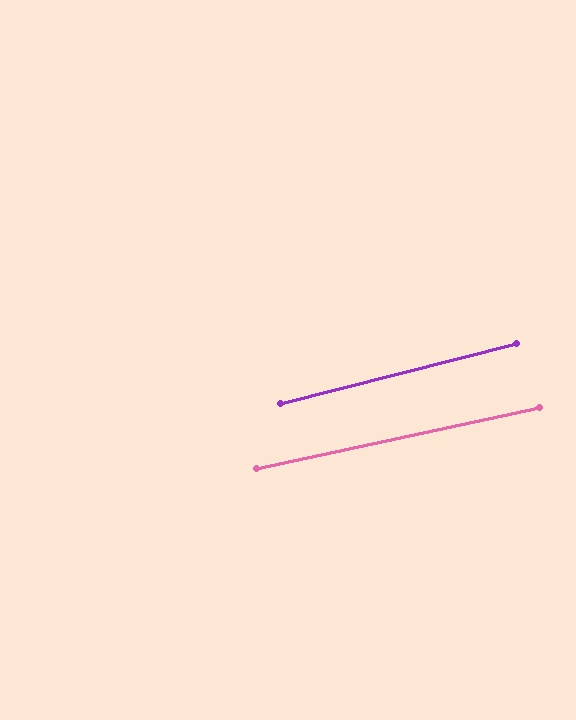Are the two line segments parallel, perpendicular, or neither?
Parallel — their directions differ by only 2.0°.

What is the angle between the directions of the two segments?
Approximately 2 degrees.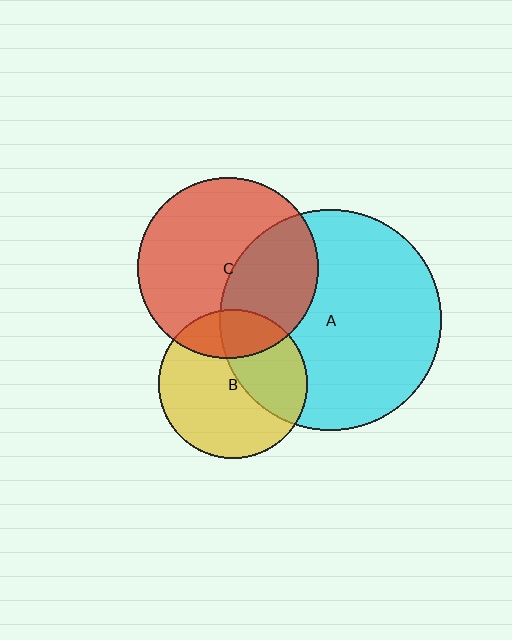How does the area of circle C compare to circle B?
Approximately 1.5 times.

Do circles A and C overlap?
Yes.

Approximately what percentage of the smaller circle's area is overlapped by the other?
Approximately 40%.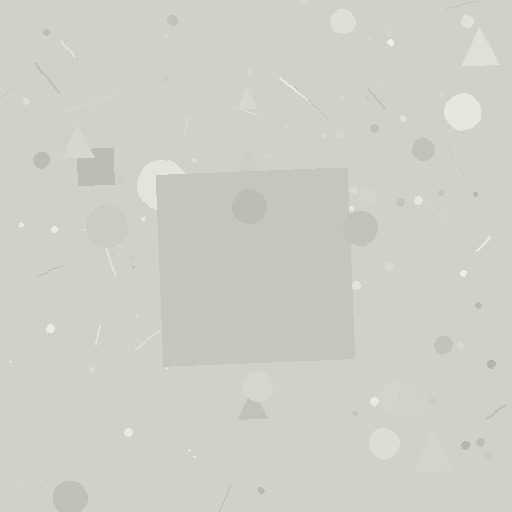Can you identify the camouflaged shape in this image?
The camouflaged shape is a square.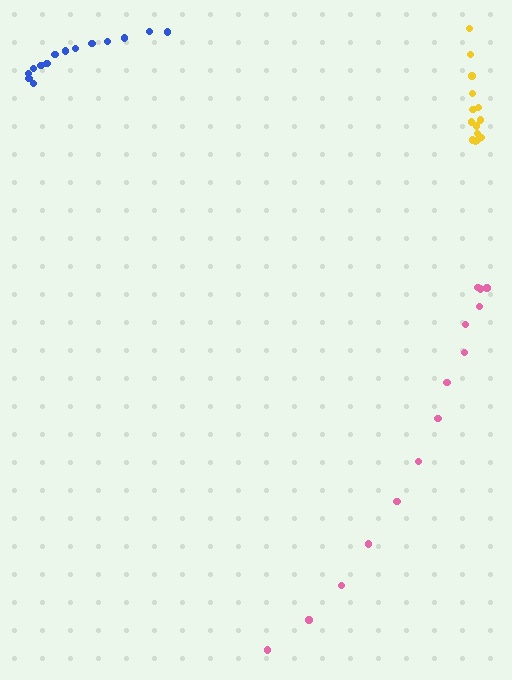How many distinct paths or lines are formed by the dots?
There are 3 distinct paths.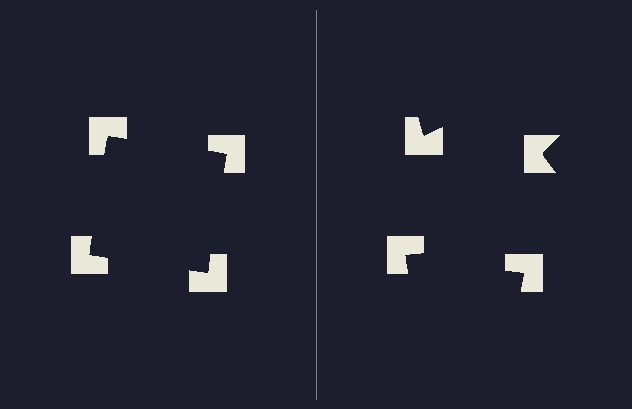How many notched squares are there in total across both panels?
8 — 4 on each side.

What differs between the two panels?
The notched squares are positioned identically on both sides; only the wedge orientations differ. On the left they align to a square; on the right they are misaligned.